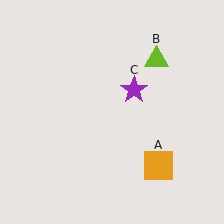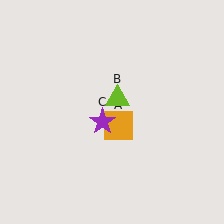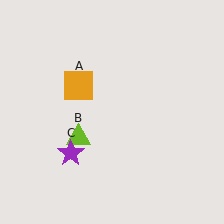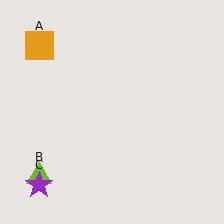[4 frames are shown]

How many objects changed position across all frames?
3 objects changed position: orange square (object A), lime triangle (object B), purple star (object C).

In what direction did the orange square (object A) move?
The orange square (object A) moved up and to the left.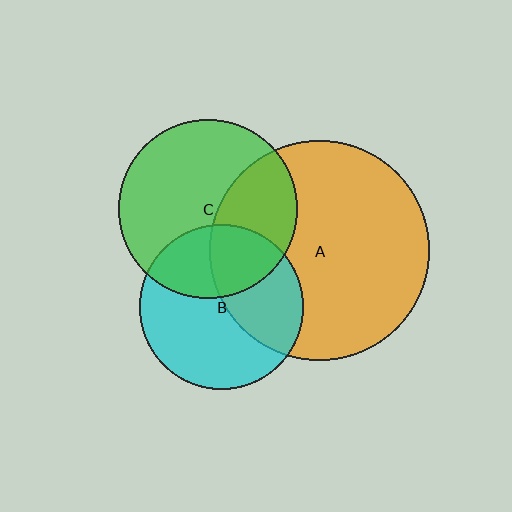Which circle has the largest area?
Circle A (orange).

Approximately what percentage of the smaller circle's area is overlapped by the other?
Approximately 35%.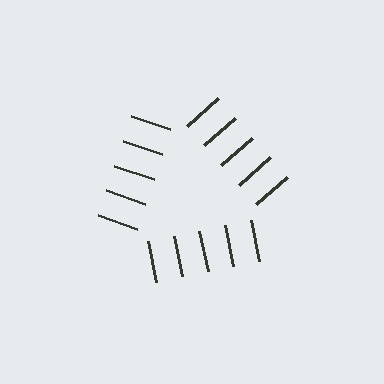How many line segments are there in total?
15 — 5 along each of the 3 edges.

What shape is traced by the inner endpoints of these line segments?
An illusory triangle — the line segments terminate on its edges but no continuous stroke is drawn.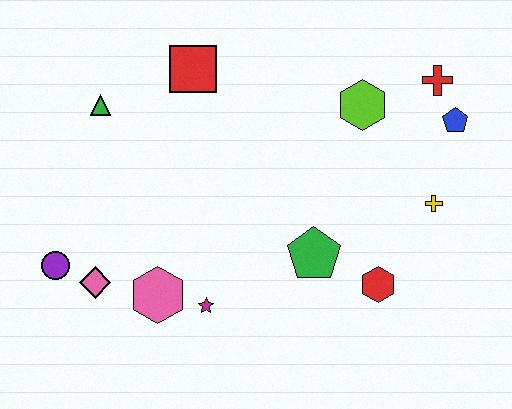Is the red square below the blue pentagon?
No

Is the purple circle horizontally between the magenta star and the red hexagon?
No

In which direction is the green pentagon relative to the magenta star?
The green pentagon is to the right of the magenta star.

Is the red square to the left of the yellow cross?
Yes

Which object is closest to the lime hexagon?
The red cross is closest to the lime hexagon.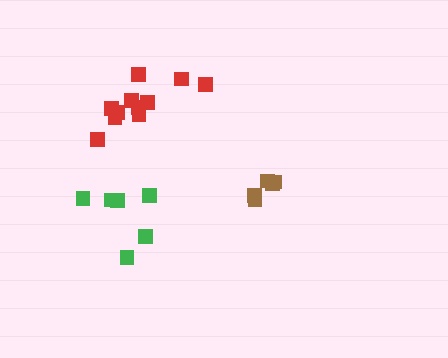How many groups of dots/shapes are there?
There are 3 groups.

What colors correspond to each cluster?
The clusters are colored: green, brown, red.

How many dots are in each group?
Group 1: 6 dots, Group 2: 6 dots, Group 3: 11 dots (23 total).